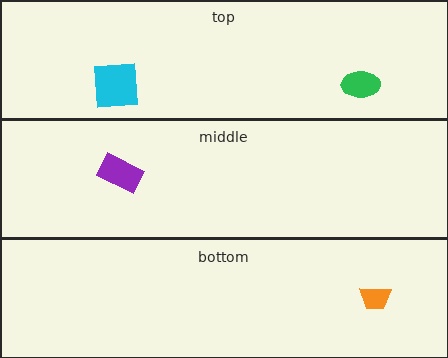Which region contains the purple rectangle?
The middle region.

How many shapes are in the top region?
2.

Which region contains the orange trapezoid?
The bottom region.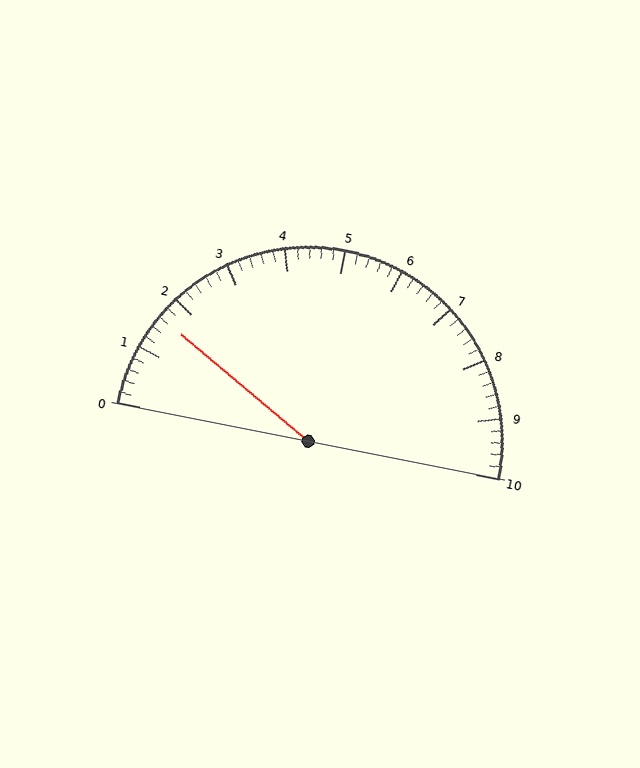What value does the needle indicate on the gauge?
The needle indicates approximately 1.6.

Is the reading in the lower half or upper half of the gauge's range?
The reading is in the lower half of the range (0 to 10).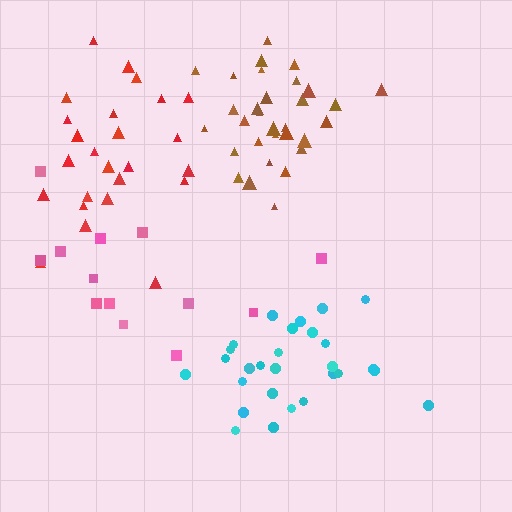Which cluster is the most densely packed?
Brown.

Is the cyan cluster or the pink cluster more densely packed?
Cyan.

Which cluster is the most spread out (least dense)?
Pink.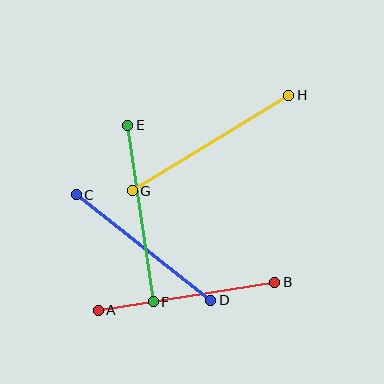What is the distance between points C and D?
The distance is approximately 171 pixels.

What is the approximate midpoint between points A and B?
The midpoint is at approximately (186, 296) pixels.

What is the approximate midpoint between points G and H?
The midpoint is at approximately (211, 143) pixels.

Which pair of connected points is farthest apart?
Points G and H are farthest apart.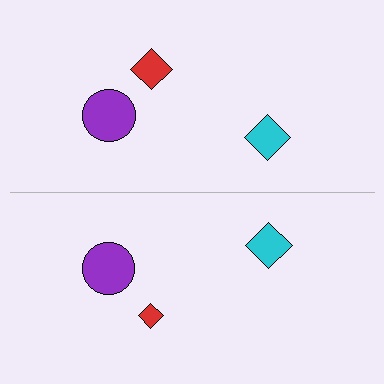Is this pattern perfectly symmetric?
No, the pattern is not perfectly symmetric. The red diamond on the bottom side has a different size than its mirror counterpart.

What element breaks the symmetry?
The red diamond on the bottom side has a different size than its mirror counterpart.